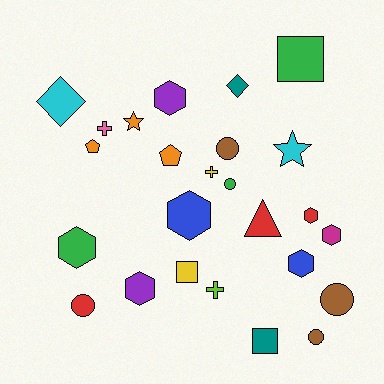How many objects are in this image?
There are 25 objects.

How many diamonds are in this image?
There are 2 diamonds.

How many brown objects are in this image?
There are 3 brown objects.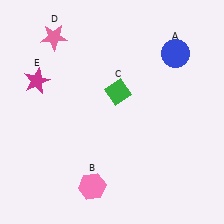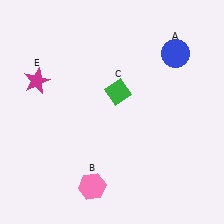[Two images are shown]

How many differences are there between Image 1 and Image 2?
There is 1 difference between the two images.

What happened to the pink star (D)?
The pink star (D) was removed in Image 2. It was in the top-left area of Image 1.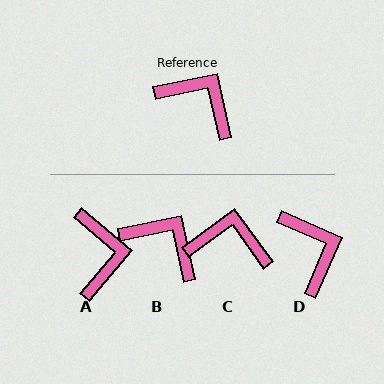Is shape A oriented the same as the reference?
No, it is off by about 53 degrees.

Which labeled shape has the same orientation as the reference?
B.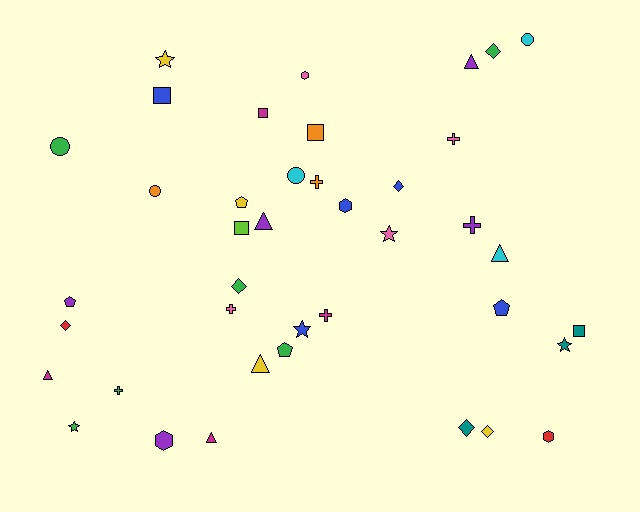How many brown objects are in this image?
There are no brown objects.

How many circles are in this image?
There are 4 circles.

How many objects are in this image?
There are 40 objects.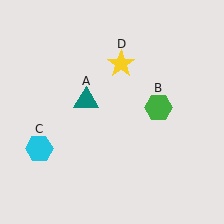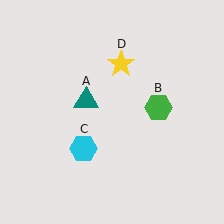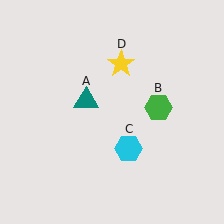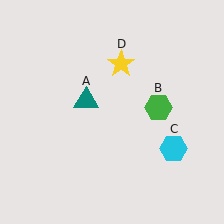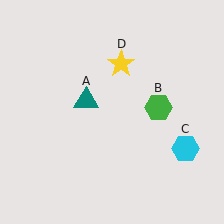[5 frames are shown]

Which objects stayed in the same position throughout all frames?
Teal triangle (object A) and green hexagon (object B) and yellow star (object D) remained stationary.